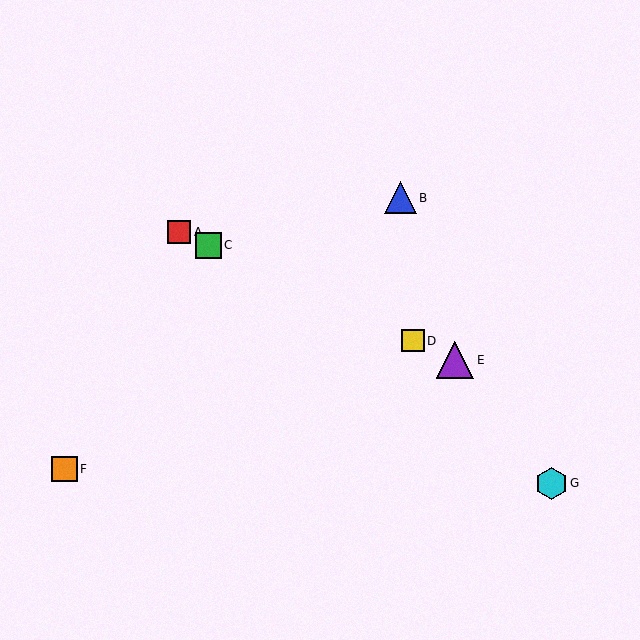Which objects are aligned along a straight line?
Objects A, C, D, E are aligned along a straight line.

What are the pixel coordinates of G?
Object G is at (551, 483).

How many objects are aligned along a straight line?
4 objects (A, C, D, E) are aligned along a straight line.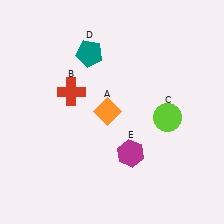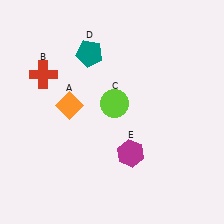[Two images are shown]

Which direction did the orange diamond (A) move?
The orange diamond (A) moved left.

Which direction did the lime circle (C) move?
The lime circle (C) moved left.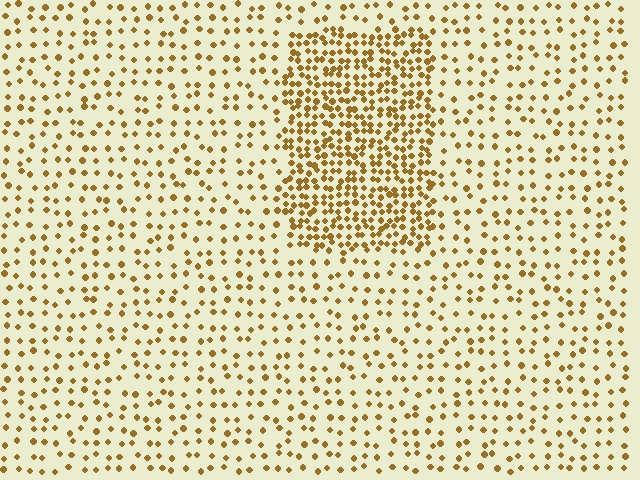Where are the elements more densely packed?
The elements are more densely packed inside the rectangle boundary.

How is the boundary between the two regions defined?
The boundary is defined by a change in element density (approximately 2.6x ratio). All elements are the same color, size, and shape.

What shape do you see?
I see a rectangle.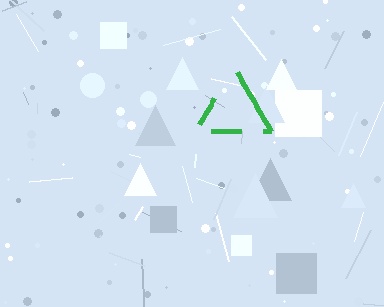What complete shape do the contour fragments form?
The contour fragments form a triangle.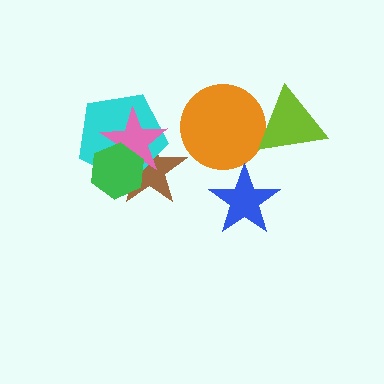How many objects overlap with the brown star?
3 objects overlap with the brown star.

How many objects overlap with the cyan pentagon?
3 objects overlap with the cyan pentagon.